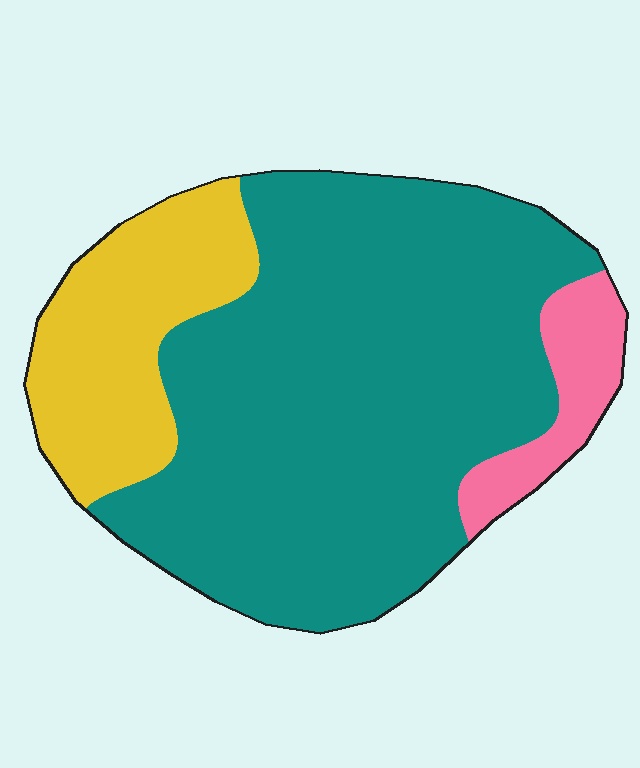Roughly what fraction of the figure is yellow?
Yellow takes up about one fifth (1/5) of the figure.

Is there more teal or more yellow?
Teal.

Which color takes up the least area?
Pink, at roughly 10%.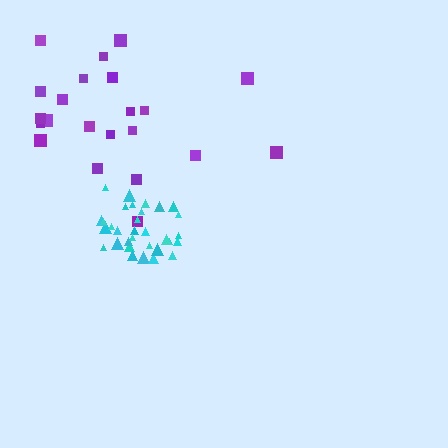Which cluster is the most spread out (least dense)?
Purple.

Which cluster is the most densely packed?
Cyan.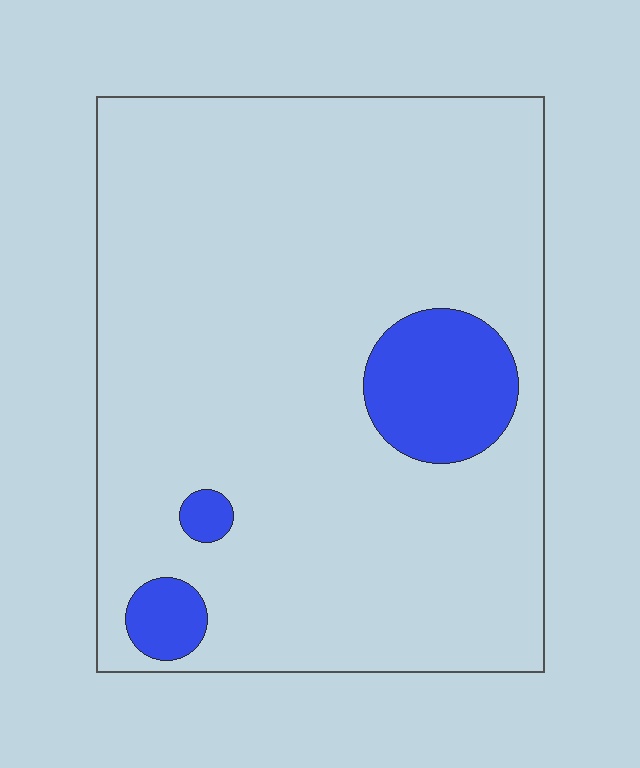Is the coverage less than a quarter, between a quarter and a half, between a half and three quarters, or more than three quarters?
Less than a quarter.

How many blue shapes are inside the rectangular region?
3.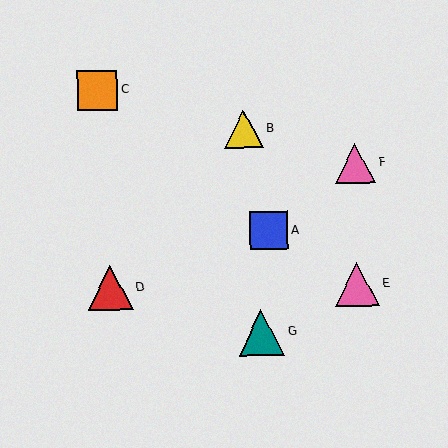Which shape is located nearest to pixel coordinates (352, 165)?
The pink triangle (labeled F) at (355, 163) is nearest to that location.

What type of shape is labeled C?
Shape C is an orange square.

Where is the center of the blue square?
The center of the blue square is at (269, 231).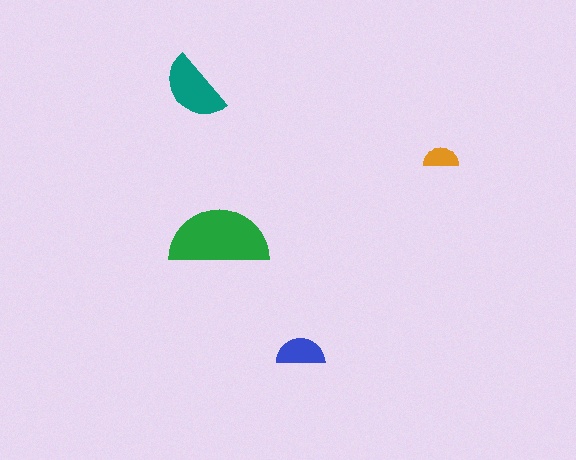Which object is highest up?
The teal semicircle is topmost.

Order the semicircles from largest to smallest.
the green one, the teal one, the blue one, the orange one.